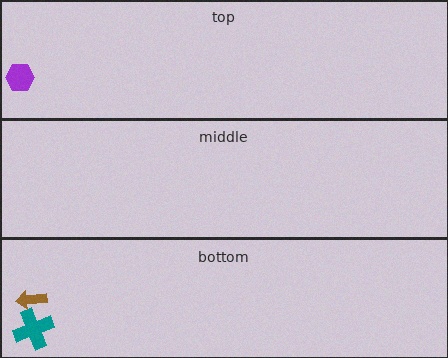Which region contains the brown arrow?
The bottom region.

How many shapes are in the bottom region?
2.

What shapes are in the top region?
The purple hexagon.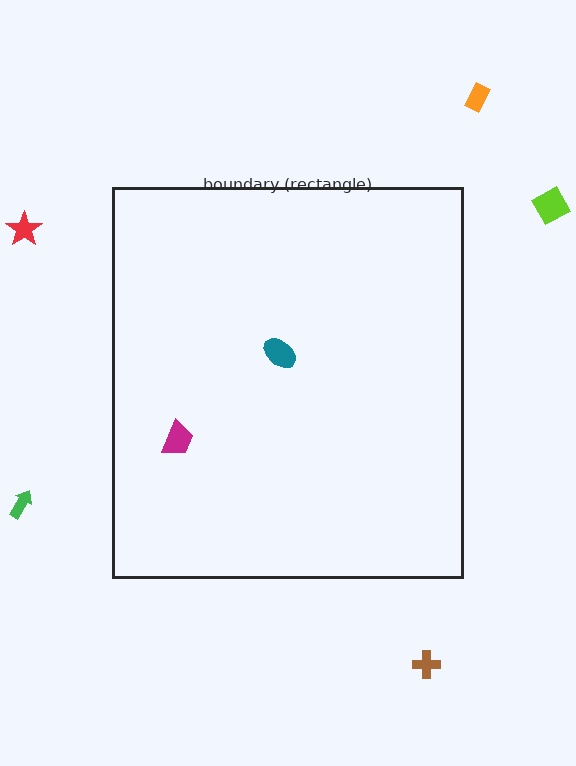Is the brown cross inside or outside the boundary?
Outside.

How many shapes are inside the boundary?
2 inside, 5 outside.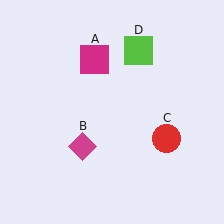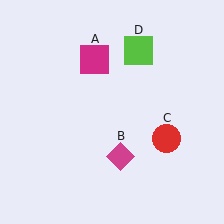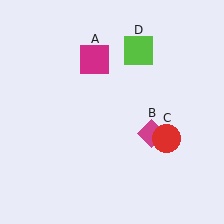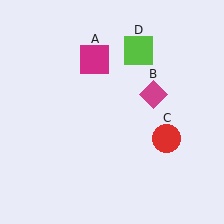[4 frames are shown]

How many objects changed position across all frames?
1 object changed position: magenta diamond (object B).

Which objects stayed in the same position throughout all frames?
Magenta square (object A) and red circle (object C) and lime square (object D) remained stationary.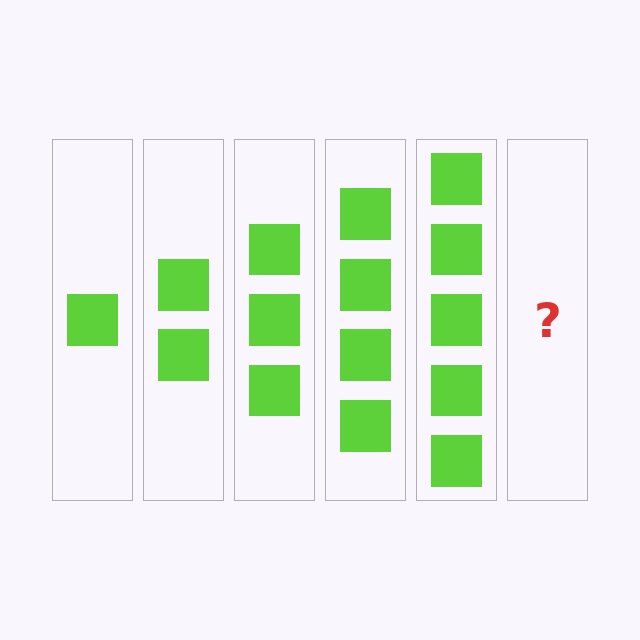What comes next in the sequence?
The next element should be 6 squares.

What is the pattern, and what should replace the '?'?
The pattern is that each step adds one more square. The '?' should be 6 squares.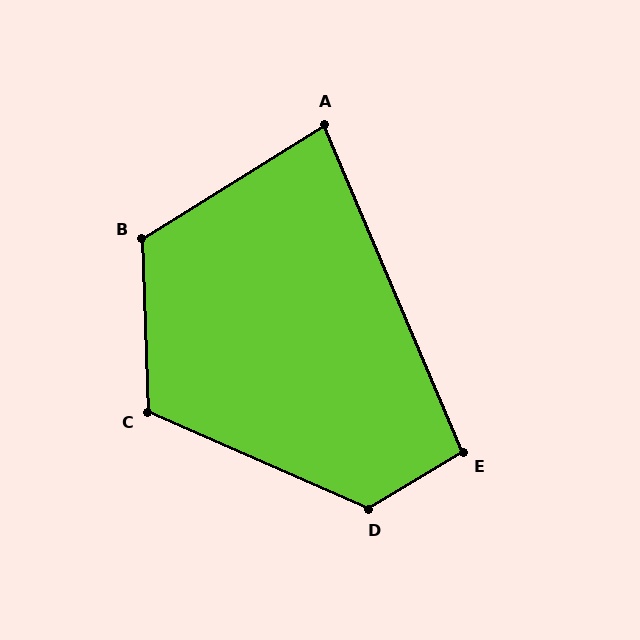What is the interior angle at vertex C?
Approximately 116 degrees (obtuse).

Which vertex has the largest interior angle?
D, at approximately 125 degrees.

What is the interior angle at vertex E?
Approximately 98 degrees (obtuse).